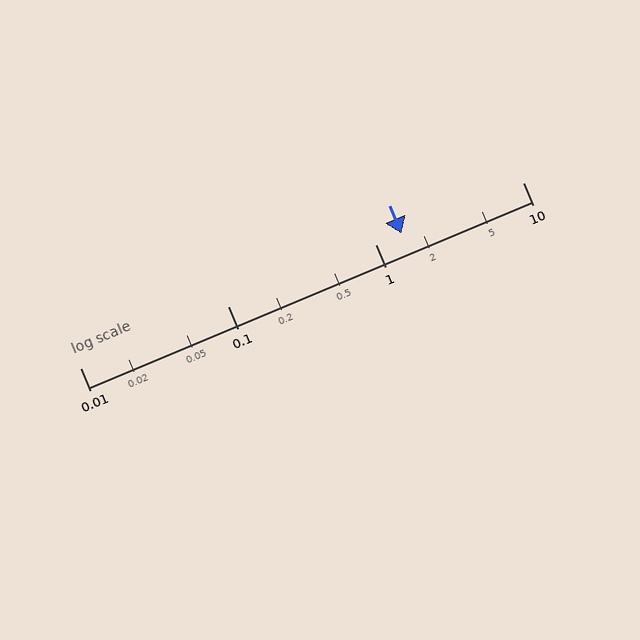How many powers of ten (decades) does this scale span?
The scale spans 3 decades, from 0.01 to 10.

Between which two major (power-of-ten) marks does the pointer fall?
The pointer is between 1 and 10.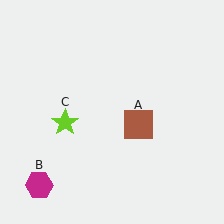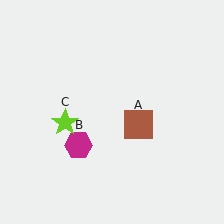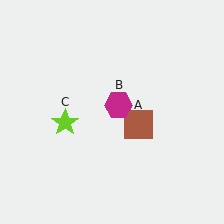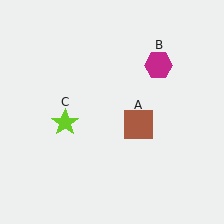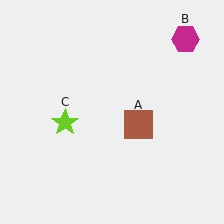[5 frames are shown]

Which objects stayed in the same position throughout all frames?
Brown square (object A) and lime star (object C) remained stationary.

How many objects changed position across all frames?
1 object changed position: magenta hexagon (object B).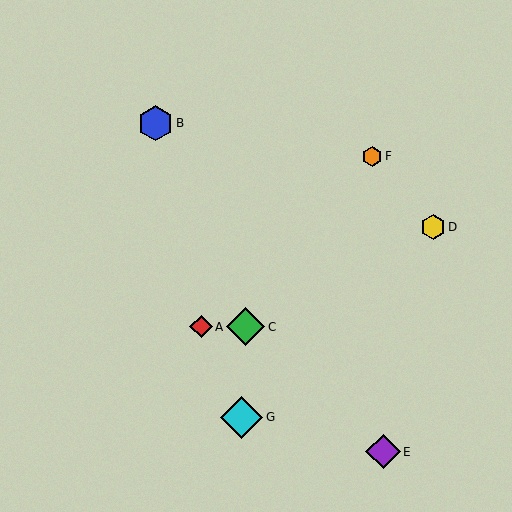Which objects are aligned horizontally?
Objects A, C are aligned horizontally.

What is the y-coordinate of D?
Object D is at y≈227.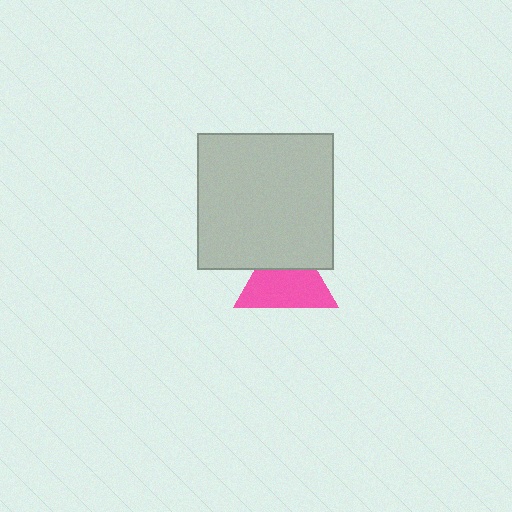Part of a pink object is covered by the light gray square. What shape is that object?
It is a triangle.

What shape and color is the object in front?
The object in front is a light gray square.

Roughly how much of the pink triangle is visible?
Most of it is visible (roughly 66%).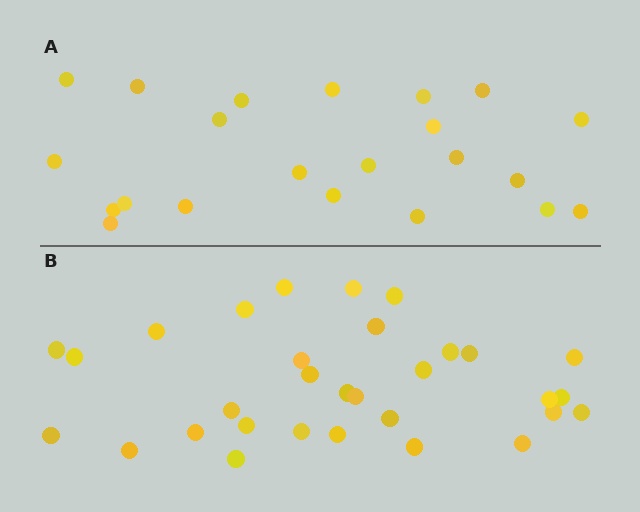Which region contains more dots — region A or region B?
Region B (the bottom region) has more dots.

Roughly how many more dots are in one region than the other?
Region B has roughly 8 or so more dots than region A.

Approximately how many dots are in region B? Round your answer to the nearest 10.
About 30 dots. (The exact count is 31, which rounds to 30.)